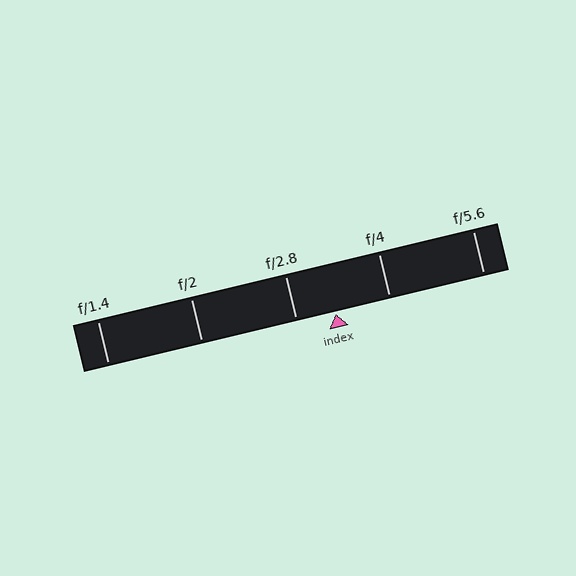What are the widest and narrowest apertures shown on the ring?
The widest aperture shown is f/1.4 and the narrowest is f/5.6.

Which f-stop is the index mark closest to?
The index mark is closest to f/2.8.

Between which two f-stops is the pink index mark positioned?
The index mark is between f/2.8 and f/4.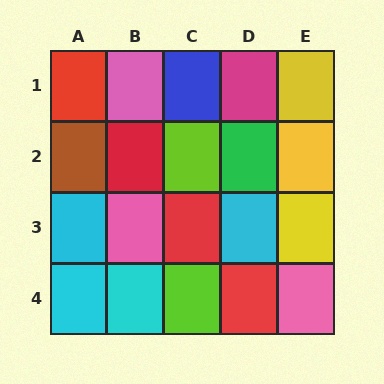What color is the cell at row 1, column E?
Yellow.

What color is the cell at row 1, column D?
Magenta.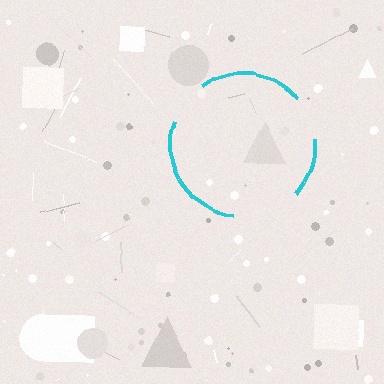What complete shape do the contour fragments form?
The contour fragments form a circle.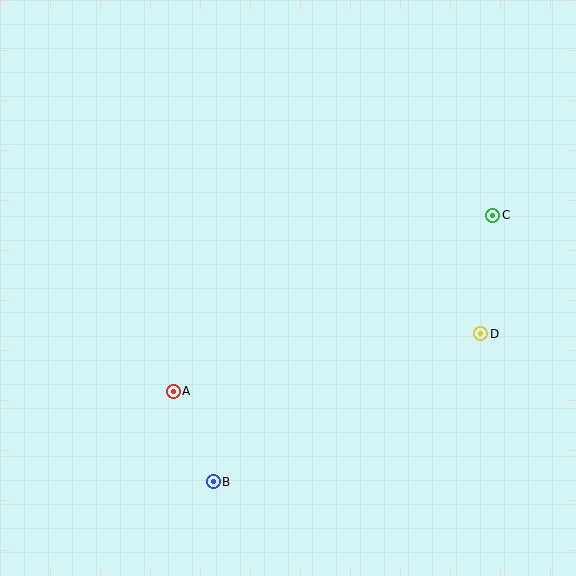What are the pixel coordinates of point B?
Point B is at (213, 482).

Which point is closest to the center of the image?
Point A at (173, 391) is closest to the center.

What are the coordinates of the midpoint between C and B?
The midpoint between C and B is at (353, 349).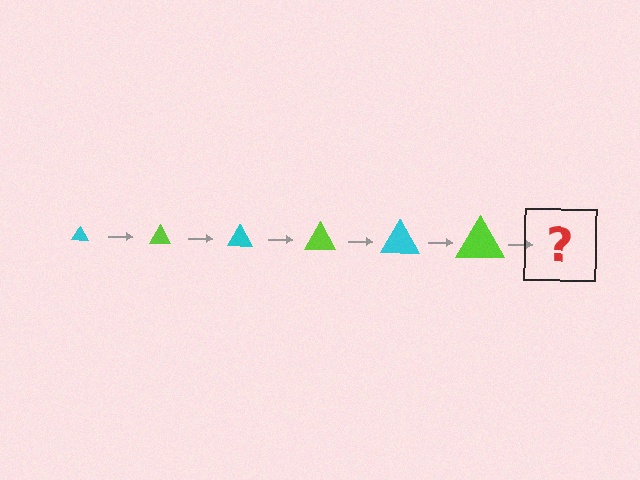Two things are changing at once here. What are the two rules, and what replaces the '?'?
The two rules are that the triangle grows larger each step and the color cycles through cyan and lime. The '?' should be a cyan triangle, larger than the previous one.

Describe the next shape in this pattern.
It should be a cyan triangle, larger than the previous one.